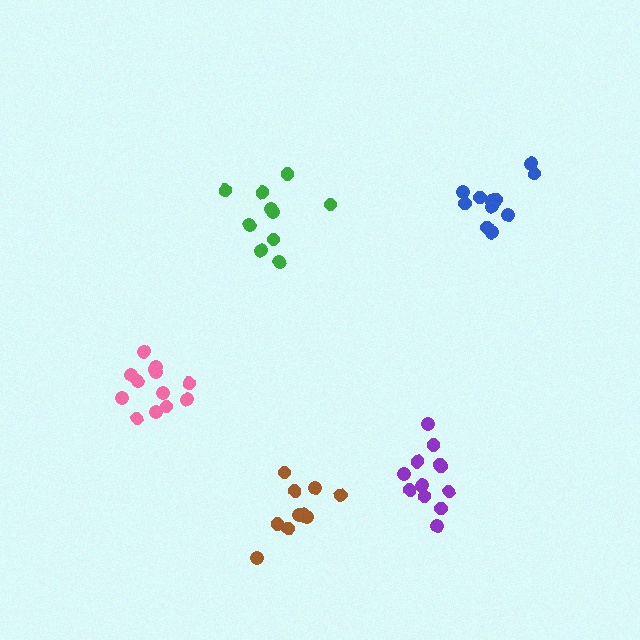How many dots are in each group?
Group 1: 10 dots, Group 2: 12 dots, Group 3: 13 dots, Group 4: 12 dots, Group 5: 10 dots (57 total).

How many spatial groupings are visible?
There are 5 spatial groupings.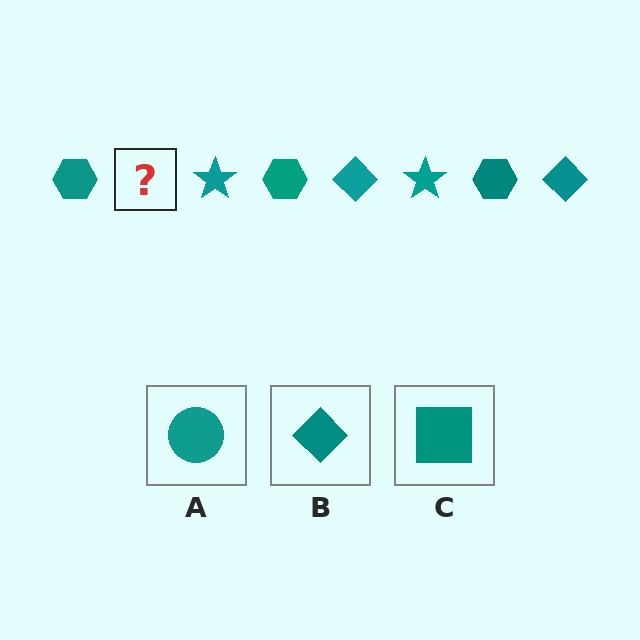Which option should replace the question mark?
Option B.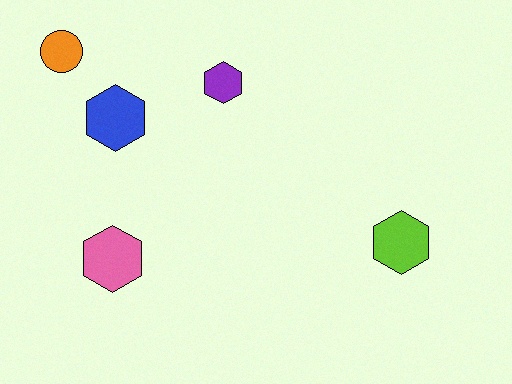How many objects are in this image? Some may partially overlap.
There are 5 objects.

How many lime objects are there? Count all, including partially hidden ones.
There is 1 lime object.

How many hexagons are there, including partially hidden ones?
There are 4 hexagons.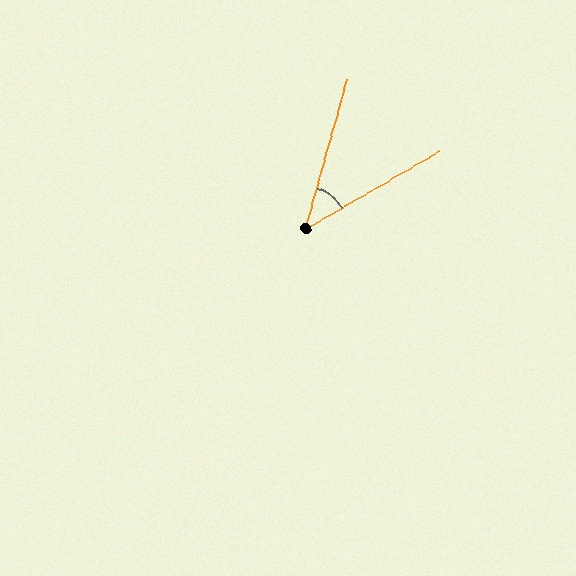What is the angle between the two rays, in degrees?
Approximately 45 degrees.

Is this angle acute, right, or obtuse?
It is acute.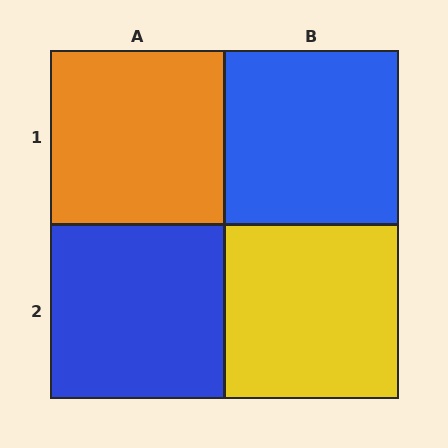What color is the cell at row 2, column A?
Blue.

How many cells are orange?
1 cell is orange.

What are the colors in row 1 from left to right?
Orange, blue.